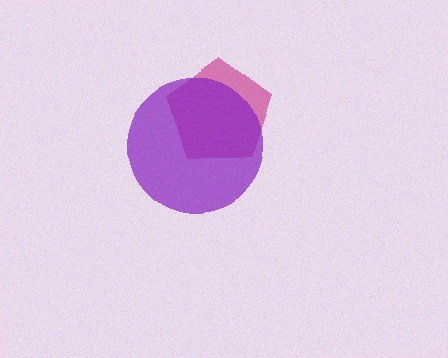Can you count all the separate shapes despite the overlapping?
Yes, there are 2 separate shapes.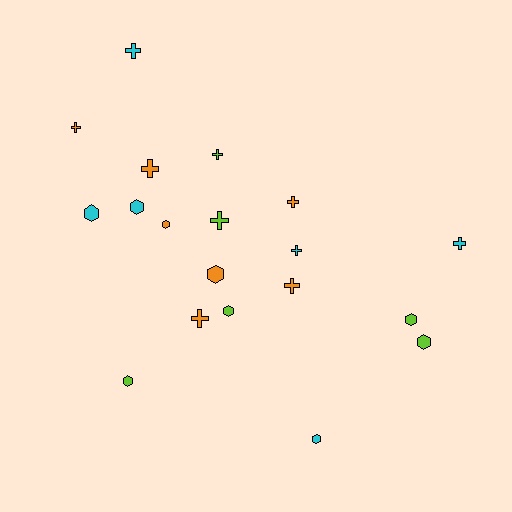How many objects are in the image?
There are 19 objects.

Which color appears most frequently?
Orange, with 7 objects.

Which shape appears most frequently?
Cross, with 10 objects.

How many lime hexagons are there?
There are 4 lime hexagons.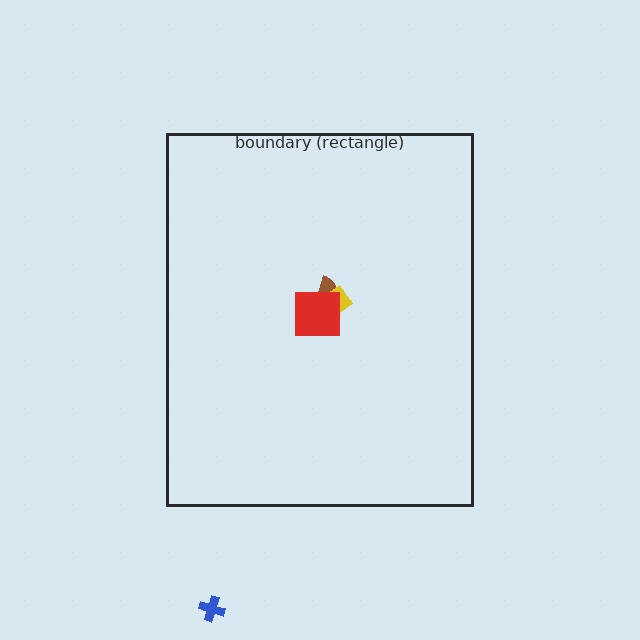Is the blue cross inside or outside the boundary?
Outside.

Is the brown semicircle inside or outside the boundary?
Inside.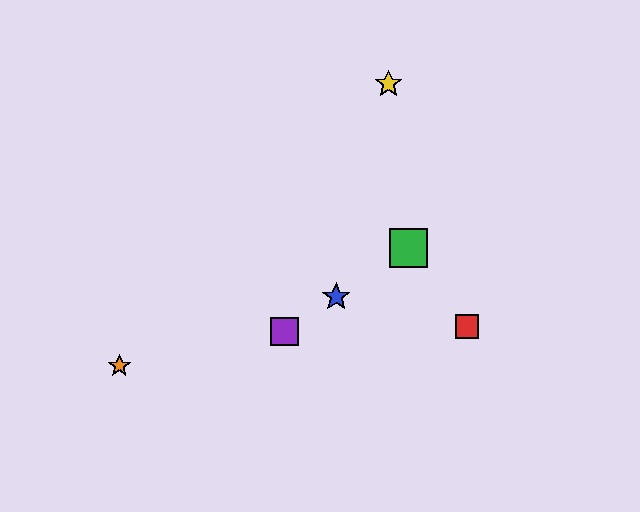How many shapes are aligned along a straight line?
3 shapes (the blue star, the green square, the purple square) are aligned along a straight line.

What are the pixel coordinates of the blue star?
The blue star is at (336, 297).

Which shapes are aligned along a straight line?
The blue star, the green square, the purple square are aligned along a straight line.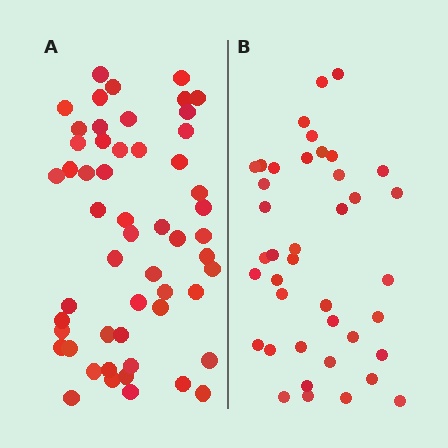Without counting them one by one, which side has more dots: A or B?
Region A (the left region) has more dots.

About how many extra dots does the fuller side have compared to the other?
Region A has approximately 15 more dots than region B.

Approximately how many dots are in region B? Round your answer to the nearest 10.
About 40 dots.